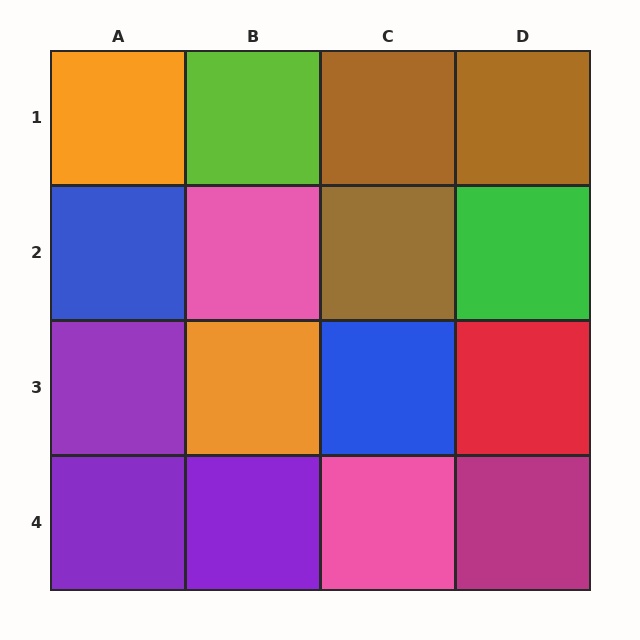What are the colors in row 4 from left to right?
Purple, purple, pink, magenta.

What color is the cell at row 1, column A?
Orange.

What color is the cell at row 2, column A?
Blue.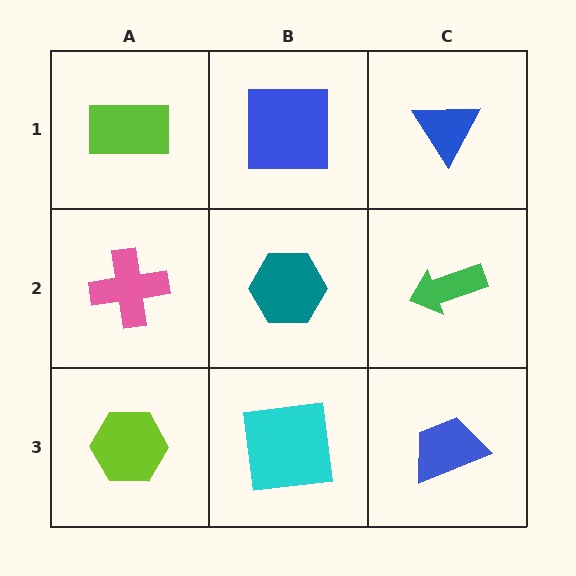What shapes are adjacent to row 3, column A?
A pink cross (row 2, column A), a cyan square (row 3, column B).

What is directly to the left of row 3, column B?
A lime hexagon.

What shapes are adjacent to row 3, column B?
A teal hexagon (row 2, column B), a lime hexagon (row 3, column A), a blue trapezoid (row 3, column C).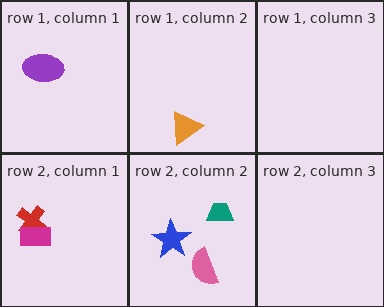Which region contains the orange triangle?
The row 1, column 2 region.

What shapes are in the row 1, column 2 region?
The orange triangle.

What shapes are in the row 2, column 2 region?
The blue star, the teal trapezoid, the pink semicircle.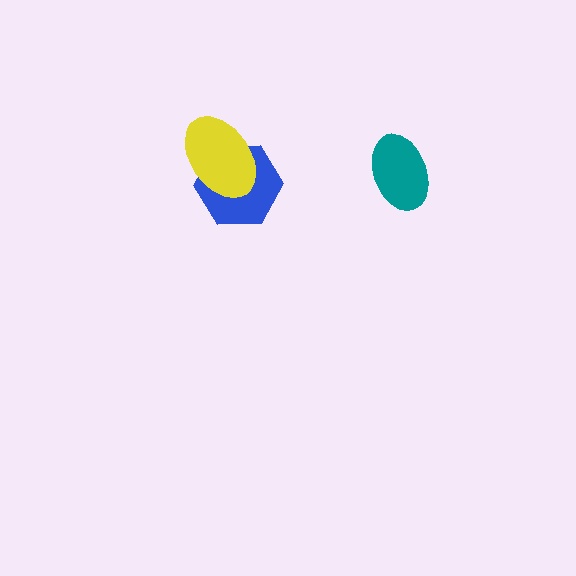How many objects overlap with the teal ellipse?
0 objects overlap with the teal ellipse.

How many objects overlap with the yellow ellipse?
1 object overlaps with the yellow ellipse.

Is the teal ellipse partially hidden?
No, no other shape covers it.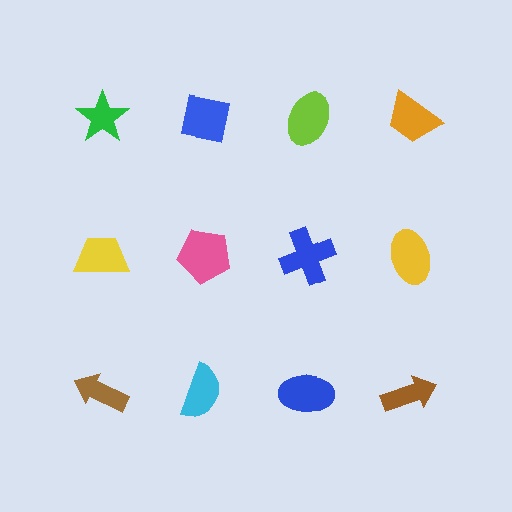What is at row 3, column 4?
A brown arrow.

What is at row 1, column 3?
A lime ellipse.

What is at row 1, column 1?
A green star.